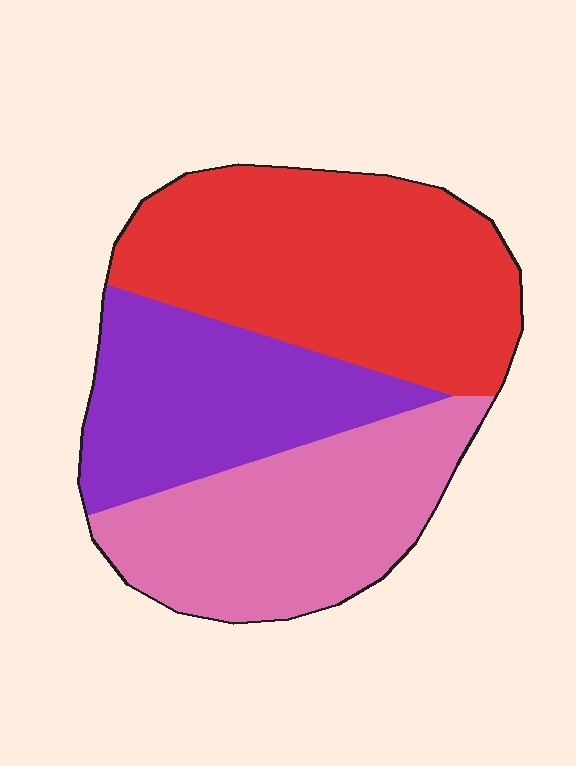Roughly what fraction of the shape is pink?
Pink covers about 30% of the shape.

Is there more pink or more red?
Red.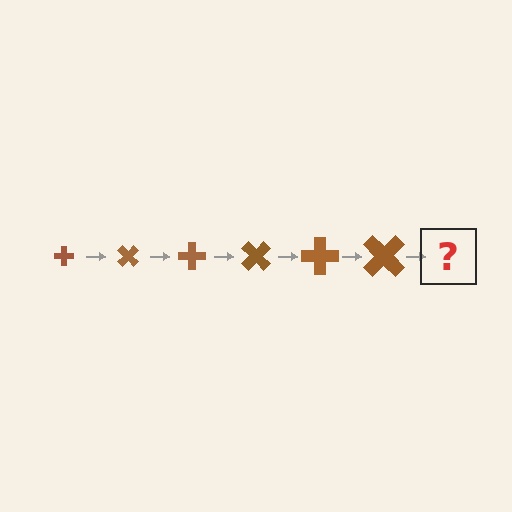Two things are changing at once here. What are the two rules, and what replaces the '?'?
The two rules are that the cross grows larger each step and it rotates 45 degrees each step. The '?' should be a cross, larger than the previous one and rotated 270 degrees from the start.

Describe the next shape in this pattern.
It should be a cross, larger than the previous one and rotated 270 degrees from the start.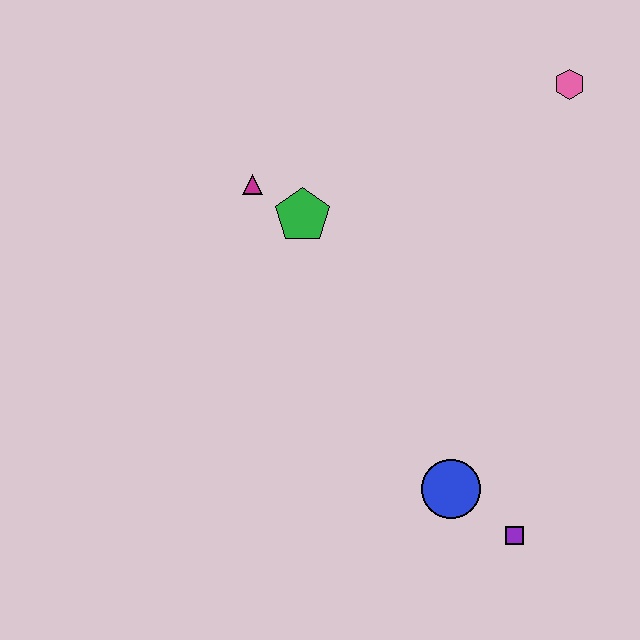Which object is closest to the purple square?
The blue circle is closest to the purple square.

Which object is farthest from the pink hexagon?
The purple square is farthest from the pink hexagon.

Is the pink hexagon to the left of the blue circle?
No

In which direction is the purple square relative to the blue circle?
The purple square is to the right of the blue circle.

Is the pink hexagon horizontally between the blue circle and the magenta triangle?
No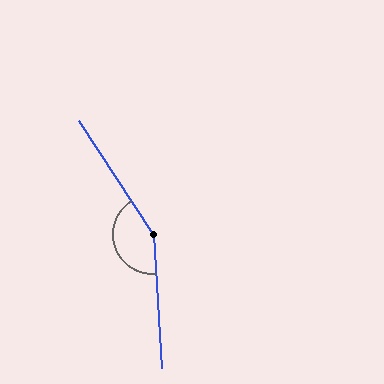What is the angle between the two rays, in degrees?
Approximately 151 degrees.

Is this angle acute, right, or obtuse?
It is obtuse.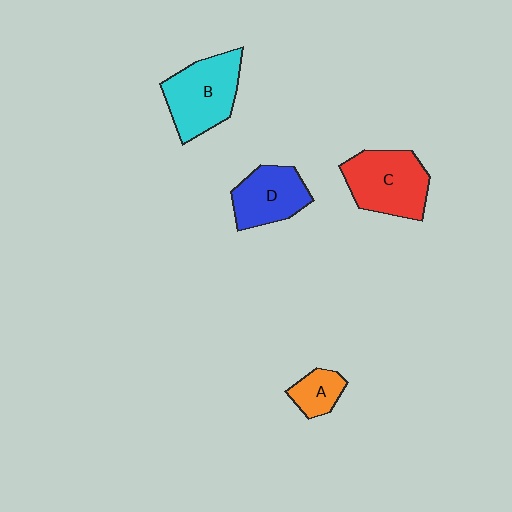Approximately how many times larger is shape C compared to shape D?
Approximately 1.3 times.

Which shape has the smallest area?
Shape A (orange).